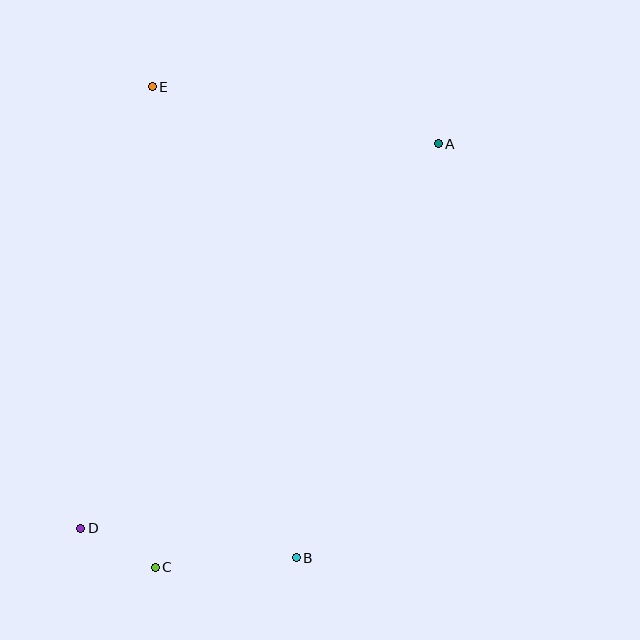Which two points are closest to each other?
Points C and D are closest to each other.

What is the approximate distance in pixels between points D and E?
The distance between D and E is approximately 447 pixels.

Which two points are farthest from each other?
Points A and D are farthest from each other.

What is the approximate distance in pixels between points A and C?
The distance between A and C is approximately 510 pixels.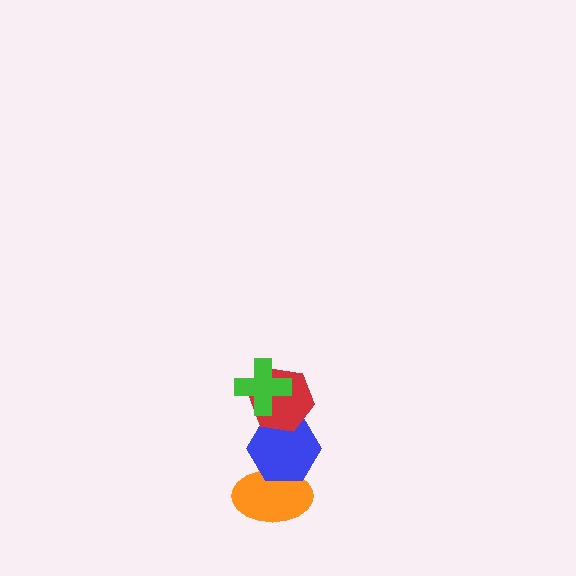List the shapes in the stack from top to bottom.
From top to bottom: the green cross, the red hexagon, the blue hexagon, the orange ellipse.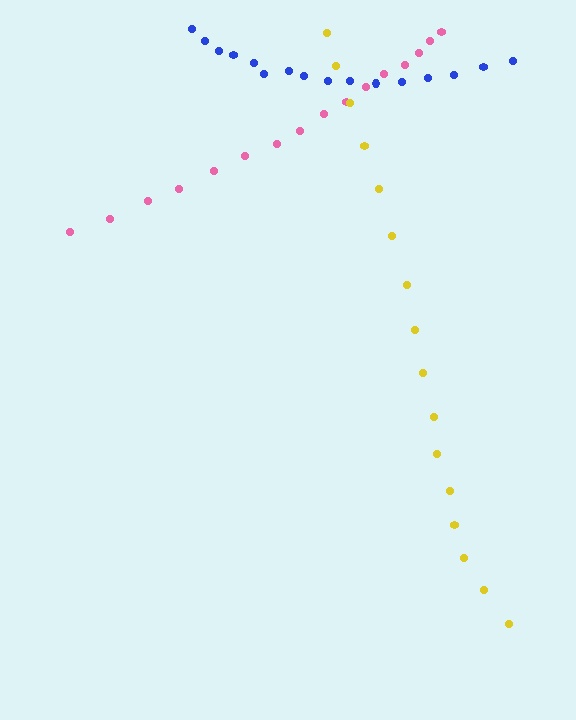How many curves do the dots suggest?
There are 3 distinct paths.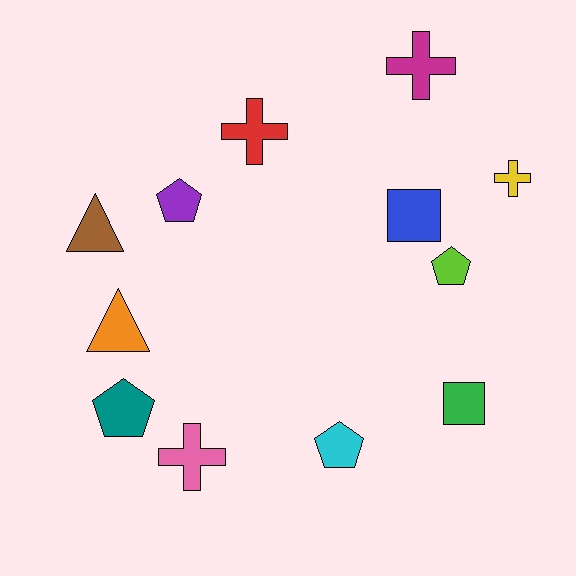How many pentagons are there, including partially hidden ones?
There are 4 pentagons.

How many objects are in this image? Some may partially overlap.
There are 12 objects.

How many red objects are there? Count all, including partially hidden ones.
There is 1 red object.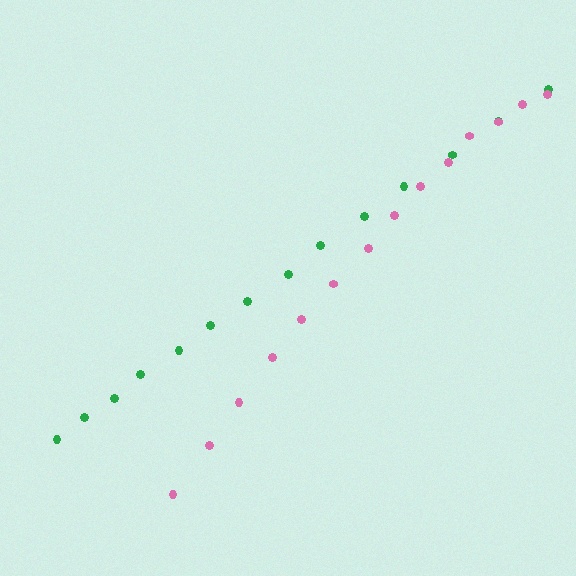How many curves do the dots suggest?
There are 2 distinct paths.